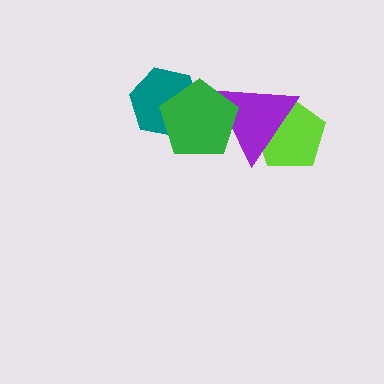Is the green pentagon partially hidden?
No, no other shape covers it.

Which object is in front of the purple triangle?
The green pentagon is in front of the purple triangle.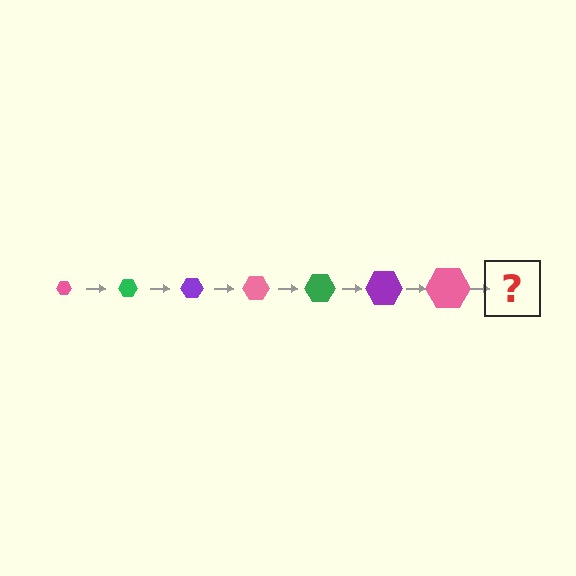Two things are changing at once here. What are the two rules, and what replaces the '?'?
The two rules are that the hexagon grows larger each step and the color cycles through pink, green, and purple. The '?' should be a green hexagon, larger than the previous one.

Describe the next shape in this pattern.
It should be a green hexagon, larger than the previous one.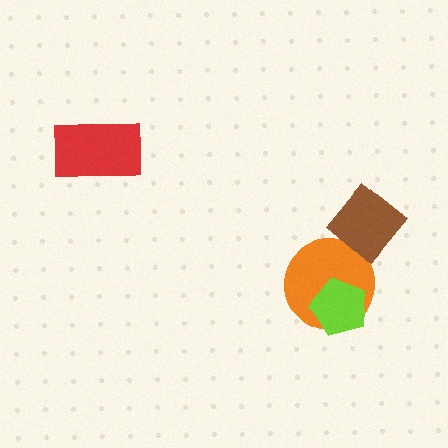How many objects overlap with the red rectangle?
0 objects overlap with the red rectangle.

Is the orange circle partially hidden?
Yes, it is partially covered by another shape.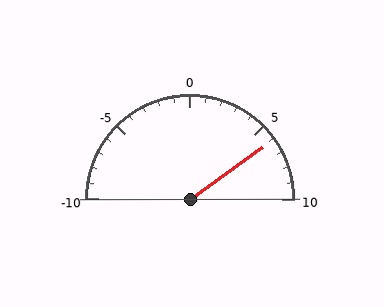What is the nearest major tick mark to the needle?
The nearest major tick mark is 5.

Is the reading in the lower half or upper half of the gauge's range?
The reading is in the upper half of the range (-10 to 10).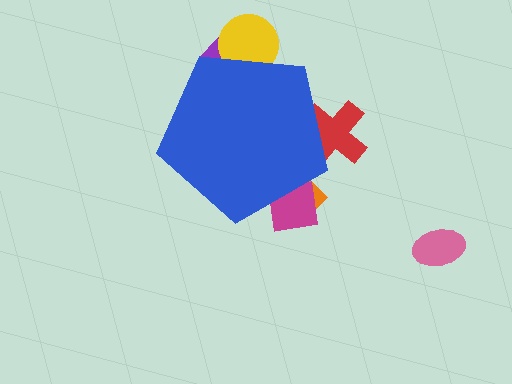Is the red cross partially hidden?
Yes, the red cross is partially hidden behind the blue pentagon.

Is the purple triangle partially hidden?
Yes, the purple triangle is partially hidden behind the blue pentagon.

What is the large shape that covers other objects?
A blue pentagon.